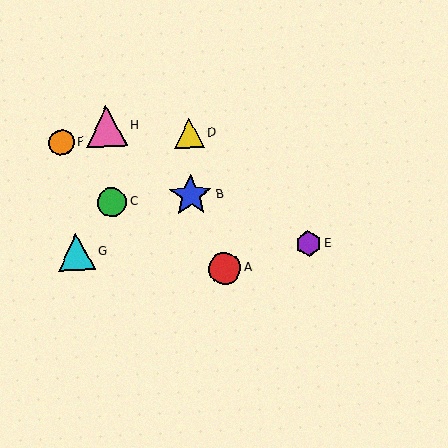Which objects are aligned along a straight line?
Objects B, E, F are aligned along a straight line.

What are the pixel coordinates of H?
Object H is at (106, 127).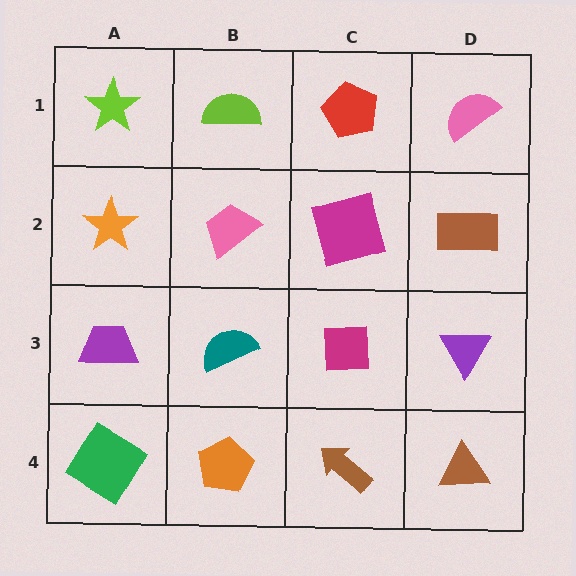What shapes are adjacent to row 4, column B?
A teal semicircle (row 3, column B), a green diamond (row 4, column A), a brown arrow (row 4, column C).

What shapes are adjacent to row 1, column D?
A brown rectangle (row 2, column D), a red pentagon (row 1, column C).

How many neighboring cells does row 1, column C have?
3.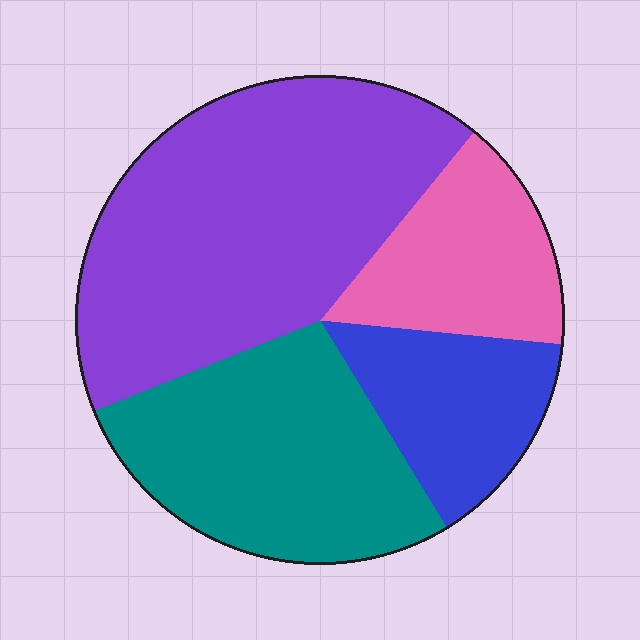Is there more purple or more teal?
Purple.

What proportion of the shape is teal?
Teal takes up about one quarter (1/4) of the shape.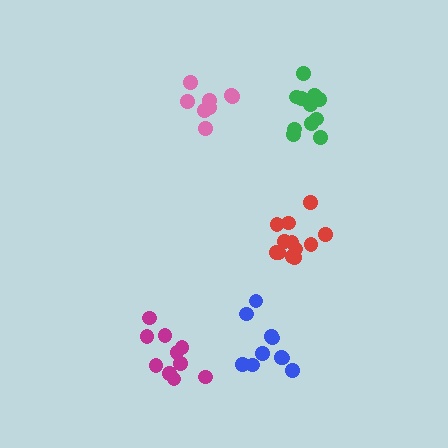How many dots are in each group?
Group 1: 11 dots, Group 2: 10 dots, Group 3: 10 dots, Group 4: 8 dots, Group 5: 12 dots (51 total).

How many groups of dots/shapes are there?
There are 5 groups.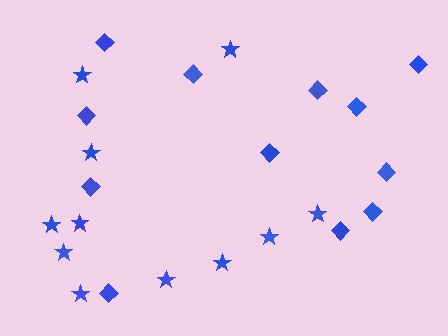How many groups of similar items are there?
There are 2 groups: one group of stars (11) and one group of diamonds (12).